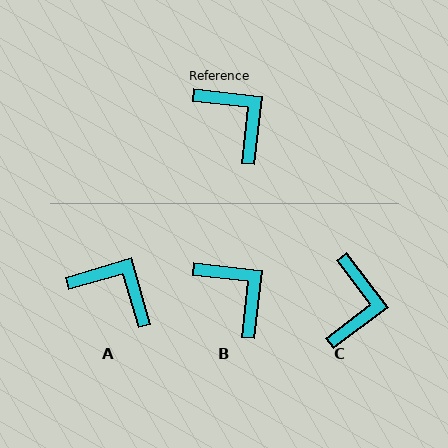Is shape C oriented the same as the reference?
No, it is off by about 46 degrees.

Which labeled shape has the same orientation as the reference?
B.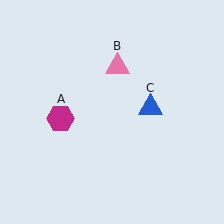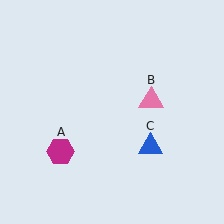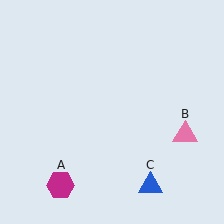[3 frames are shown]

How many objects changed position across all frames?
3 objects changed position: magenta hexagon (object A), pink triangle (object B), blue triangle (object C).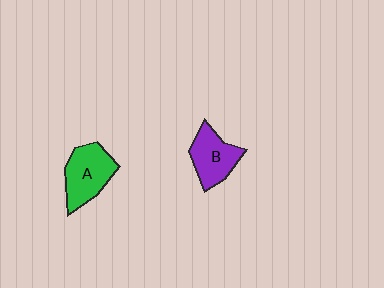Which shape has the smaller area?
Shape B (purple).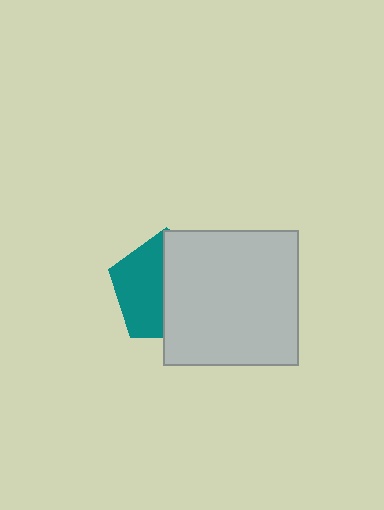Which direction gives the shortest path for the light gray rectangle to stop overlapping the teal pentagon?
Moving right gives the shortest separation.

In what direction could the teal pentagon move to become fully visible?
The teal pentagon could move left. That would shift it out from behind the light gray rectangle entirely.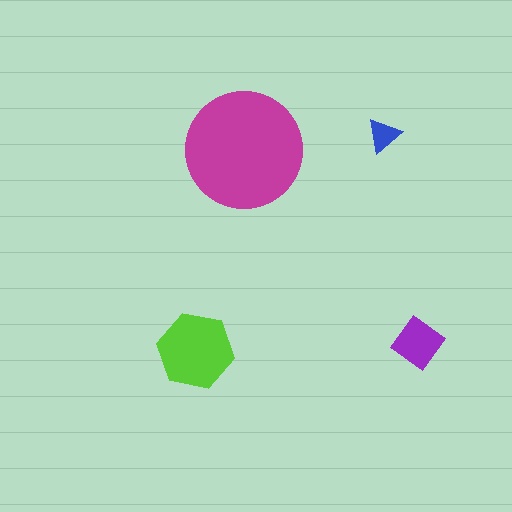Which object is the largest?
The magenta circle.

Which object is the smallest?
The blue triangle.